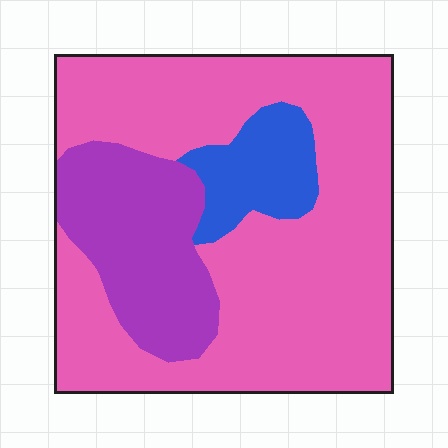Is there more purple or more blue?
Purple.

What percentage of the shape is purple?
Purple takes up about one fifth (1/5) of the shape.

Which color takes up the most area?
Pink, at roughly 70%.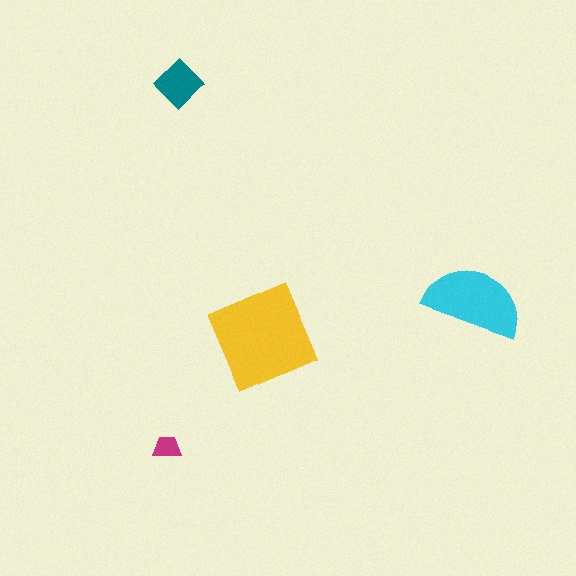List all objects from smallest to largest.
The magenta trapezoid, the teal diamond, the cyan semicircle, the yellow square.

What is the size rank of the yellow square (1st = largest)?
1st.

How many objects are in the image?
There are 4 objects in the image.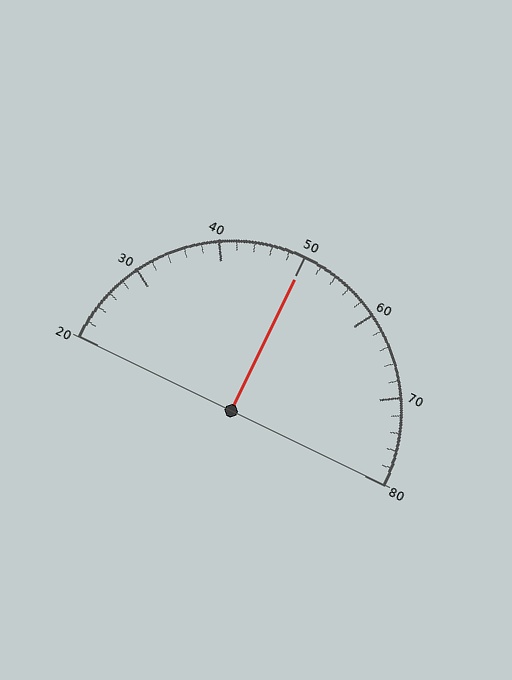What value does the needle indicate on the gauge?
The needle indicates approximately 50.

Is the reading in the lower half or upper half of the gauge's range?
The reading is in the upper half of the range (20 to 80).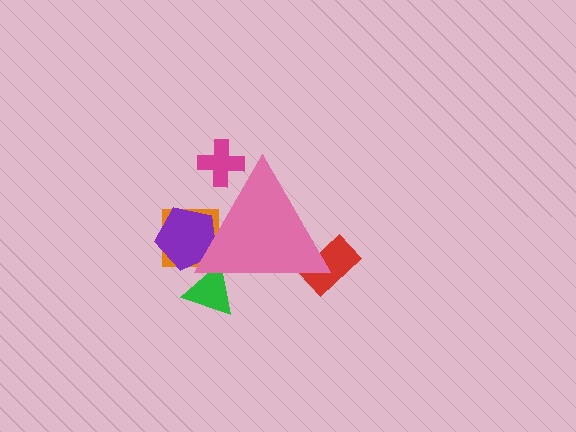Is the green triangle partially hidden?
Yes, the green triangle is partially hidden behind the pink triangle.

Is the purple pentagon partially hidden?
Yes, the purple pentagon is partially hidden behind the pink triangle.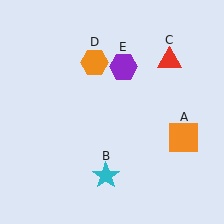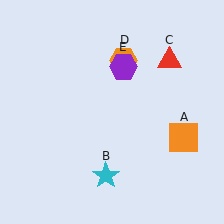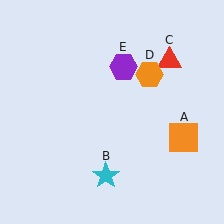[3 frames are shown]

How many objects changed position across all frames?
1 object changed position: orange hexagon (object D).